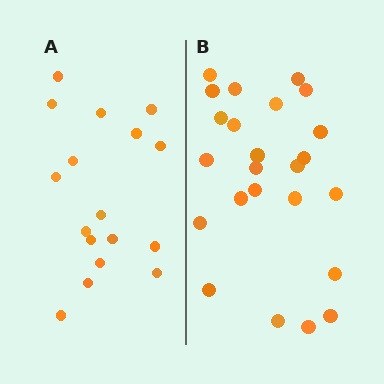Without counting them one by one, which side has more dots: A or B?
Region B (the right region) has more dots.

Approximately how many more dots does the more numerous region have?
Region B has roughly 8 or so more dots than region A.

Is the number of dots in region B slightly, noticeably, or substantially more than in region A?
Region B has noticeably more, but not dramatically so. The ratio is roughly 1.4 to 1.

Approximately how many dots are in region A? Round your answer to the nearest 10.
About 20 dots. (The exact count is 17, which rounds to 20.)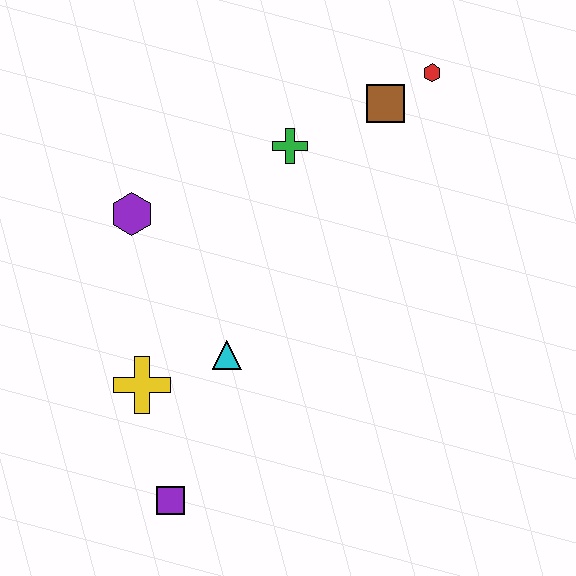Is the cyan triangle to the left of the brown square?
Yes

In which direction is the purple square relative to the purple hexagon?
The purple square is below the purple hexagon.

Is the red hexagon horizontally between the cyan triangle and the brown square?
No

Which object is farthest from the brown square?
The purple square is farthest from the brown square.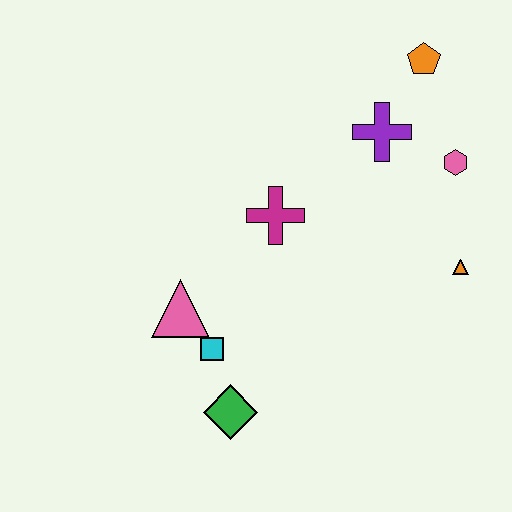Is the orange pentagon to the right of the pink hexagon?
No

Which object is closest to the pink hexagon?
The purple cross is closest to the pink hexagon.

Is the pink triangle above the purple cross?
No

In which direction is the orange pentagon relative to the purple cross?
The orange pentagon is above the purple cross.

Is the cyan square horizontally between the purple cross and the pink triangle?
Yes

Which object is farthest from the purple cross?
The green diamond is farthest from the purple cross.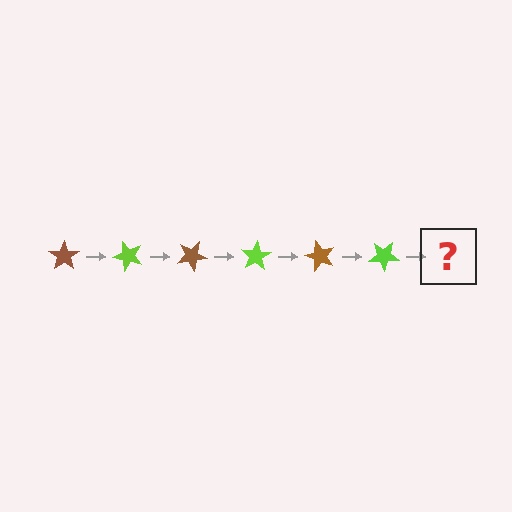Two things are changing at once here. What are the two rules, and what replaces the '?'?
The two rules are that it rotates 50 degrees each step and the color cycles through brown and lime. The '?' should be a brown star, rotated 300 degrees from the start.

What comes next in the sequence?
The next element should be a brown star, rotated 300 degrees from the start.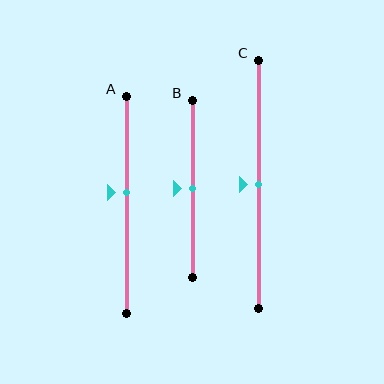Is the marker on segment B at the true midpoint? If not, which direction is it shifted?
Yes, the marker on segment B is at the true midpoint.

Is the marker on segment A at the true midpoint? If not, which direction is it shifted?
No, the marker on segment A is shifted upward by about 6% of the segment length.